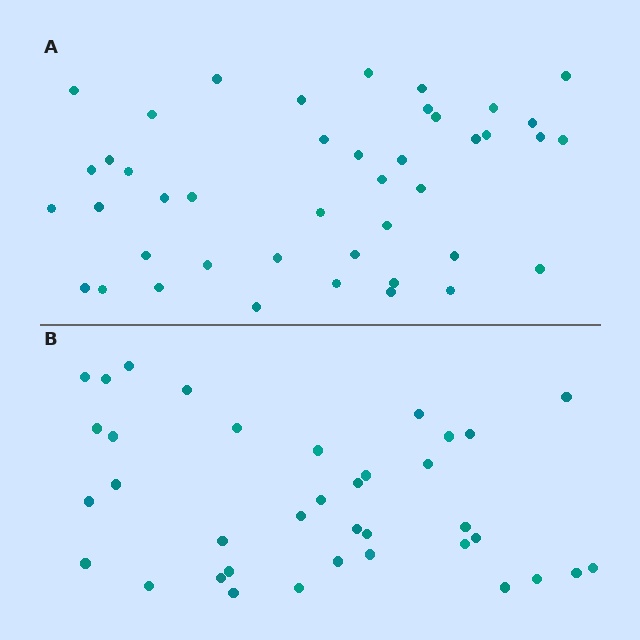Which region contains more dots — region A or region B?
Region A (the top region) has more dots.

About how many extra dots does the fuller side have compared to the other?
Region A has about 6 more dots than region B.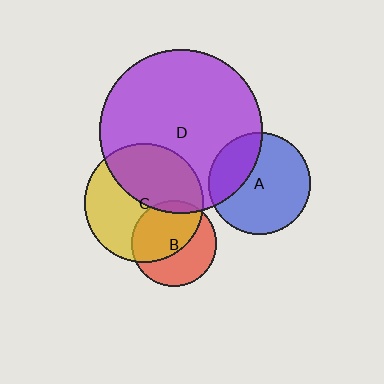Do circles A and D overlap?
Yes.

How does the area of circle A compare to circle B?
Approximately 1.4 times.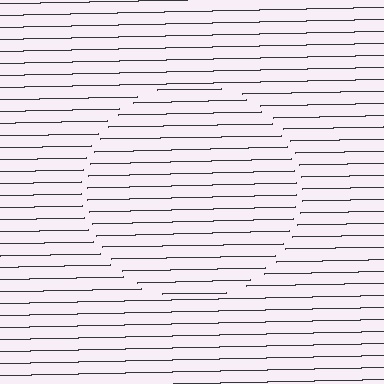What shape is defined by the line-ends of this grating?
An illusory circle. The interior of the shape contains the same grating, shifted by half a period — the contour is defined by the phase discontinuity where line-ends from the inner and outer gratings abut.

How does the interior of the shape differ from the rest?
The interior of the shape contains the same grating, shifted by half a period — the contour is defined by the phase discontinuity where line-ends from the inner and outer gratings abut.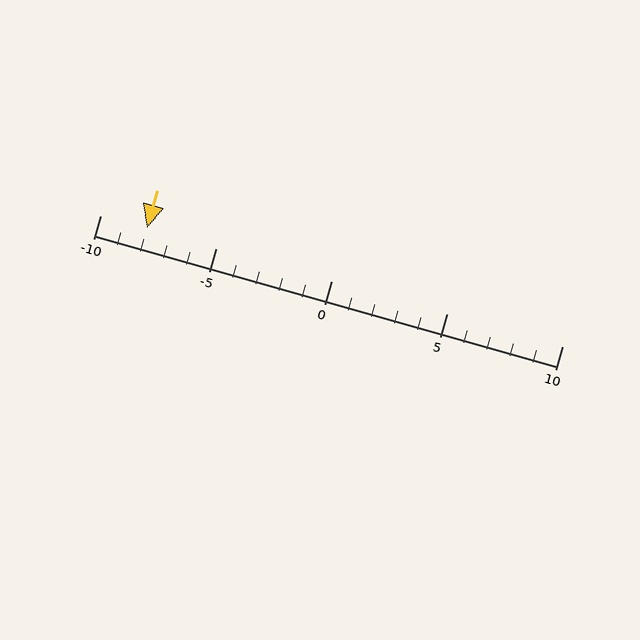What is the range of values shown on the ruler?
The ruler shows values from -10 to 10.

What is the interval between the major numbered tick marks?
The major tick marks are spaced 5 units apart.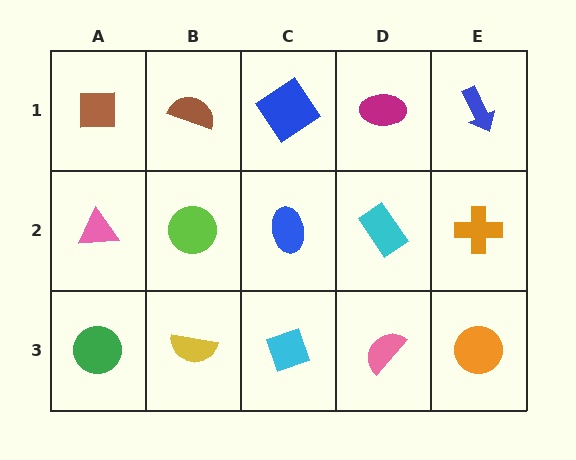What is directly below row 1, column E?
An orange cross.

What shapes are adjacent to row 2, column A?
A brown square (row 1, column A), a green circle (row 3, column A), a lime circle (row 2, column B).